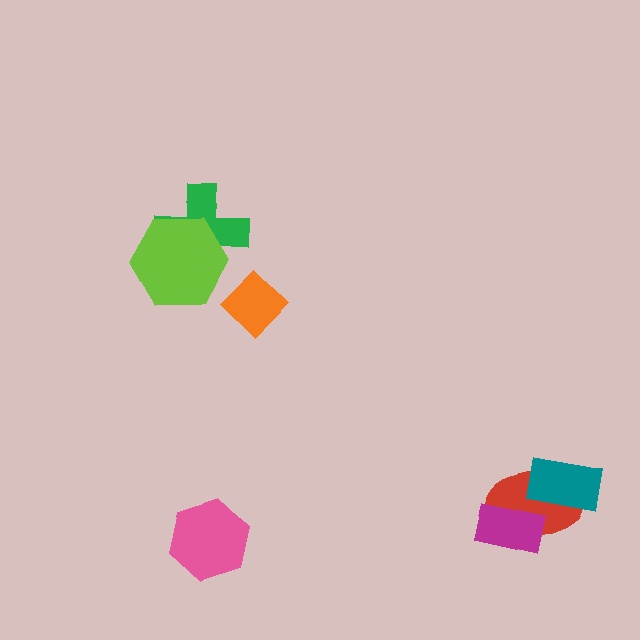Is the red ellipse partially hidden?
Yes, it is partially covered by another shape.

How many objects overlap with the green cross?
1 object overlaps with the green cross.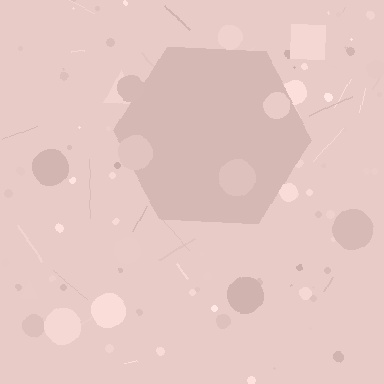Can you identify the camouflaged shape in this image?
The camouflaged shape is a hexagon.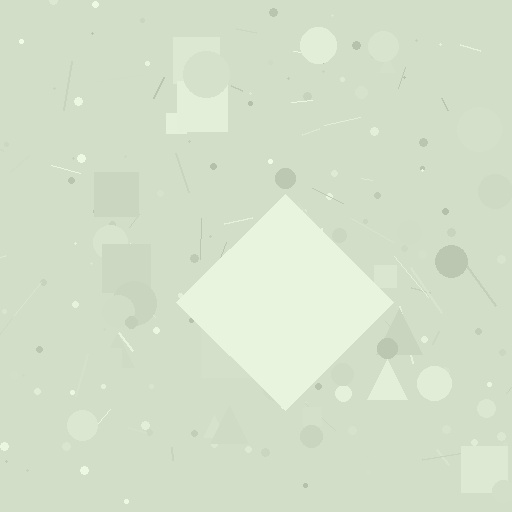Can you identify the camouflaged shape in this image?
The camouflaged shape is a diamond.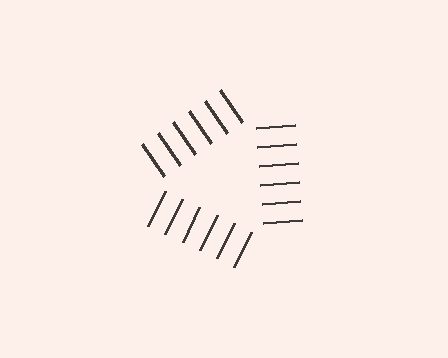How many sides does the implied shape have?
3 sides — the line-ends trace a triangle.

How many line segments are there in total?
18 — 6 along each of the 3 edges.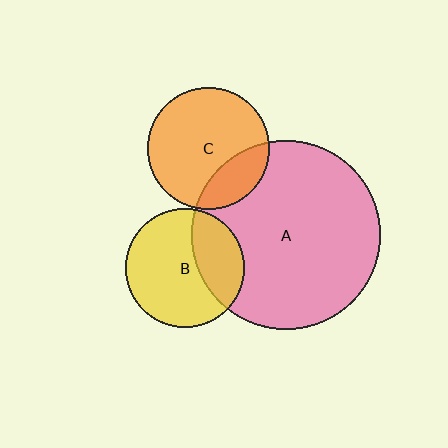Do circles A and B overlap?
Yes.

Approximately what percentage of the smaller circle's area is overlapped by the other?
Approximately 30%.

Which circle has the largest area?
Circle A (pink).